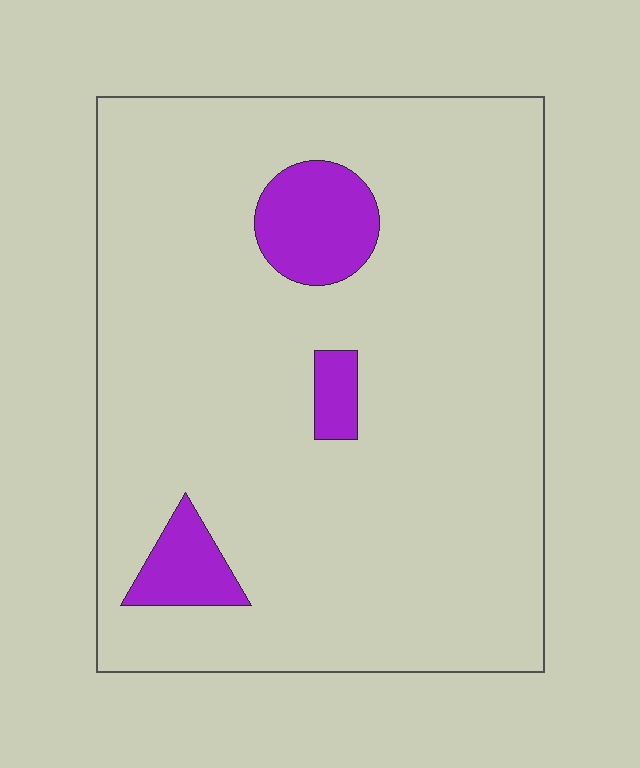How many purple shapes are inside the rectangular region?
3.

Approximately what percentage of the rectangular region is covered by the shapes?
Approximately 10%.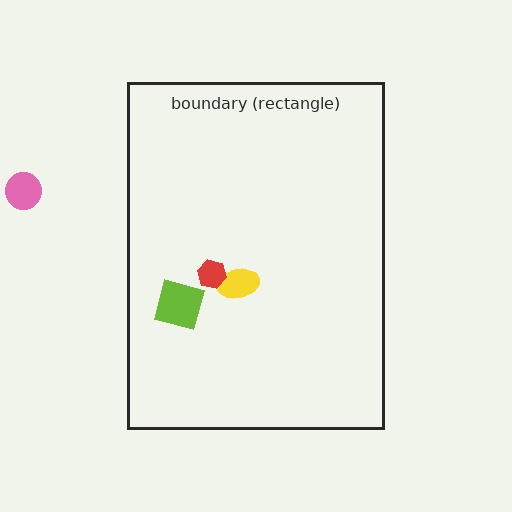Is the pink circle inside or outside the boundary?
Outside.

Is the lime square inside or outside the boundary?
Inside.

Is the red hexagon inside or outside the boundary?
Inside.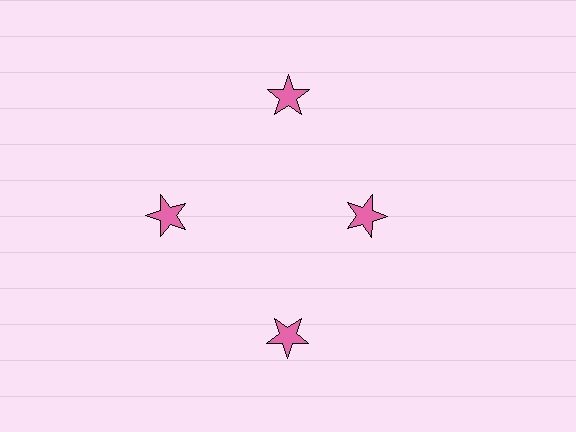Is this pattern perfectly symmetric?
No. The 4 pink stars are arranged in a ring, but one element near the 3 o'clock position is pulled inward toward the center, breaking the 4-fold rotational symmetry.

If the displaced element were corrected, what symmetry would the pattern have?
It would have 4-fold rotational symmetry — the pattern would map onto itself every 90 degrees.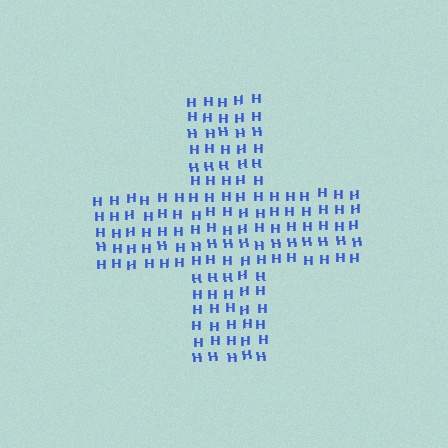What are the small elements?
The small elements are letter H's.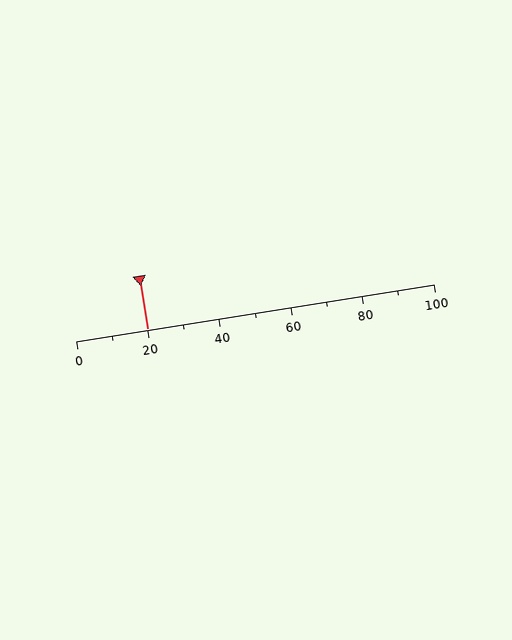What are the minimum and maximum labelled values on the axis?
The axis runs from 0 to 100.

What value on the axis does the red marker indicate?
The marker indicates approximately 20.